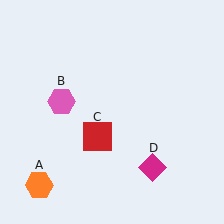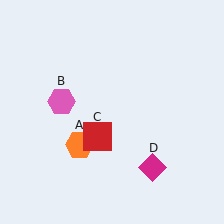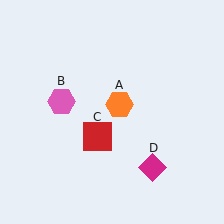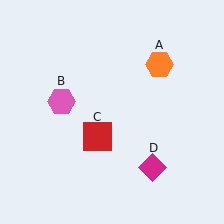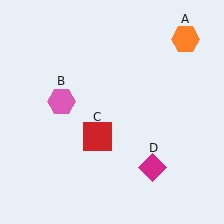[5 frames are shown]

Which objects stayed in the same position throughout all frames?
Pink hexagon (object B) and red square (object C) and magenta diamond (object D) remained stationary.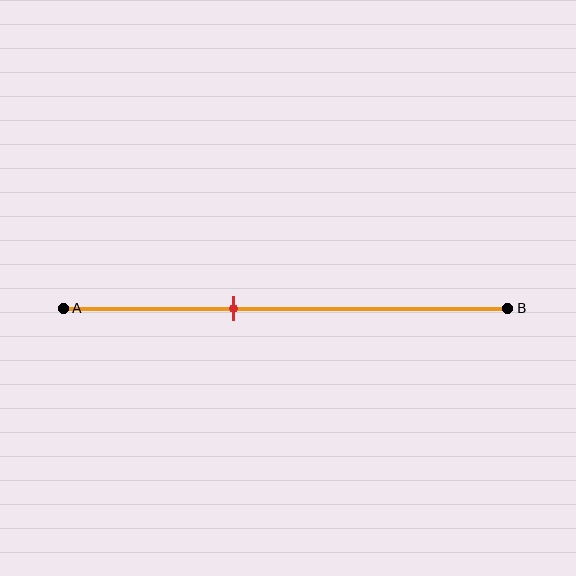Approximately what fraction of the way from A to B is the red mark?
The red mark is approximately 40% of the way from A to B.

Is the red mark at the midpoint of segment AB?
No, the mark is at about 40% from A, not at the 50% midpoint.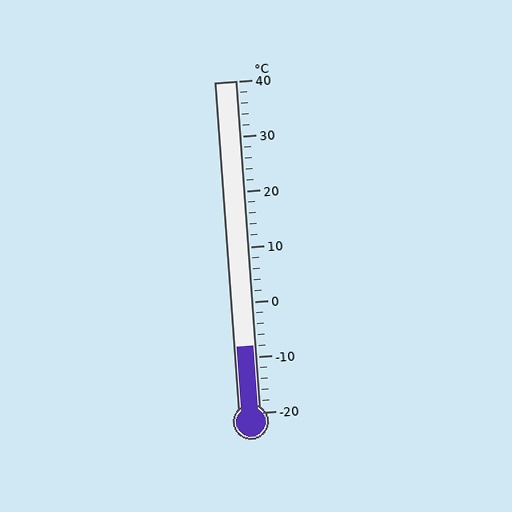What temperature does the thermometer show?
The thermometer shows approximately -8°C.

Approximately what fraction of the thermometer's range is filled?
The thermometer is filled to approximately 20% of its range.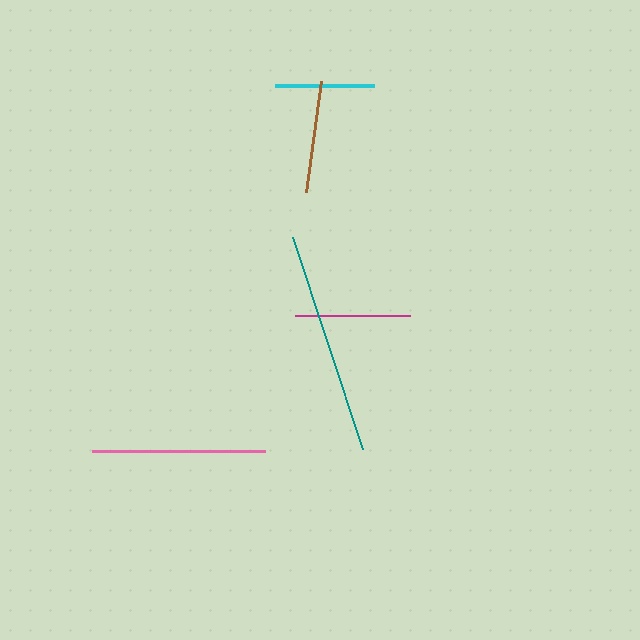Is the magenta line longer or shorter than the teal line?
The teal line is longer than the magenta line.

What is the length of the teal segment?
The teal segment is approximately 223 pixels long.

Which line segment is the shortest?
The cyan line is the shortest at approximately 99 pixels.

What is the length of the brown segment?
The brown segment is approximately 113 pixels long.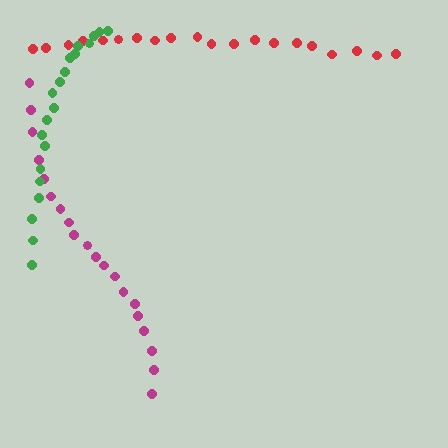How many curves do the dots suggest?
There are 3 distinct paths.